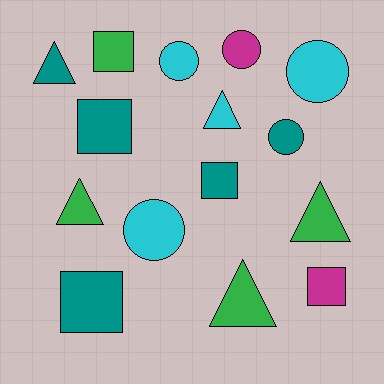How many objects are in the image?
There are 15 objects.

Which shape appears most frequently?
Circle, with 5 objects.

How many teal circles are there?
There is 1 teal circle.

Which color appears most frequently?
Teal, with 5 objects.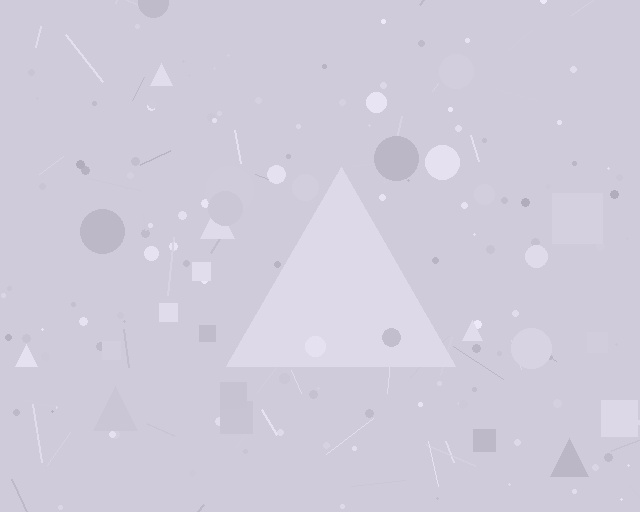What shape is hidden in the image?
A triangle is hidden in the image.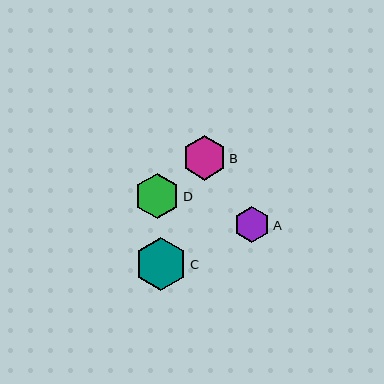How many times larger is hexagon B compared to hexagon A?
Hexagon B is approximately 1.2 times the size of hexagon A.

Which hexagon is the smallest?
Hexagon A is the smallest with a size of approximately 36 pixels.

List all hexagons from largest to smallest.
From largest to smallest: C, D, B, A.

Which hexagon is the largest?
Hexagon C is the largest with a size of approximately 53 pixels.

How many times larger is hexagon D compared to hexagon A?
Hexagon D is approximately 1.2 times the size of hexagon A.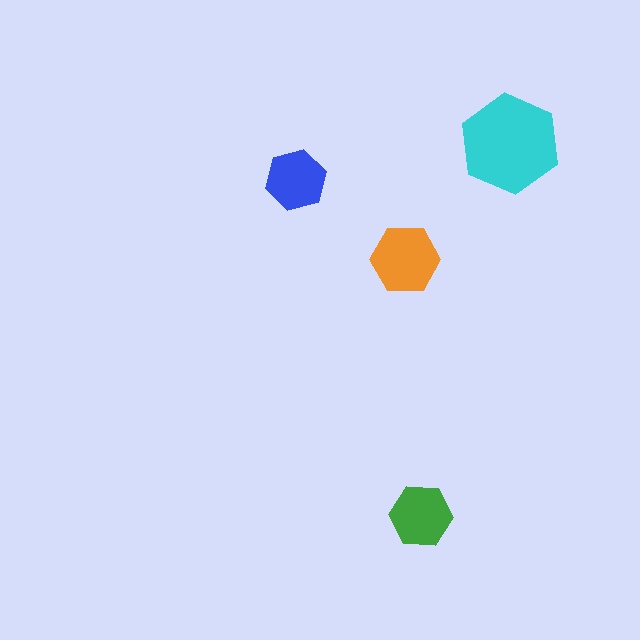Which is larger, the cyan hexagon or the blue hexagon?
The cyan one.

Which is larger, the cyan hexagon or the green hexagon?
The cyan one.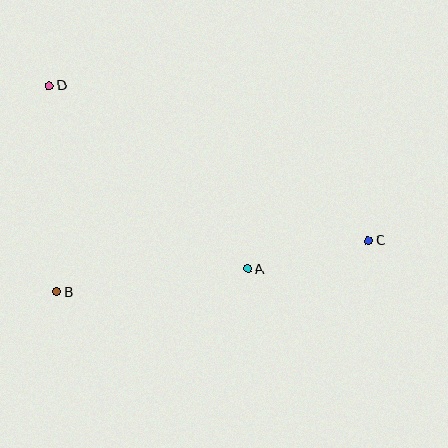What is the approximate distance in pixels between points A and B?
The distance between A and B is approximately 192 pixels.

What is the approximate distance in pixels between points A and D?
The distance between A and D is approximately 270 pixels.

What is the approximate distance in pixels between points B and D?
The distance between B and D is approximately 206 pixels.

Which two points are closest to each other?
Points A and C are closest to each other.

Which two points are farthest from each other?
Points C and D are farthest from each other.